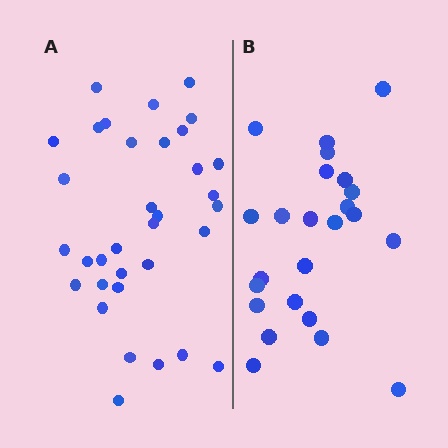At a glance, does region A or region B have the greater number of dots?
Region A (the left region) has more dots.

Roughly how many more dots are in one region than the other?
Region A has roughly 10 or so more dots than region B.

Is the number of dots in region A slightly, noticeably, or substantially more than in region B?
Region A has noticeably more, but not dramatically so. The ratio is roughly 1.4 to 1.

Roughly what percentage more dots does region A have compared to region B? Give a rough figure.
About 40% more.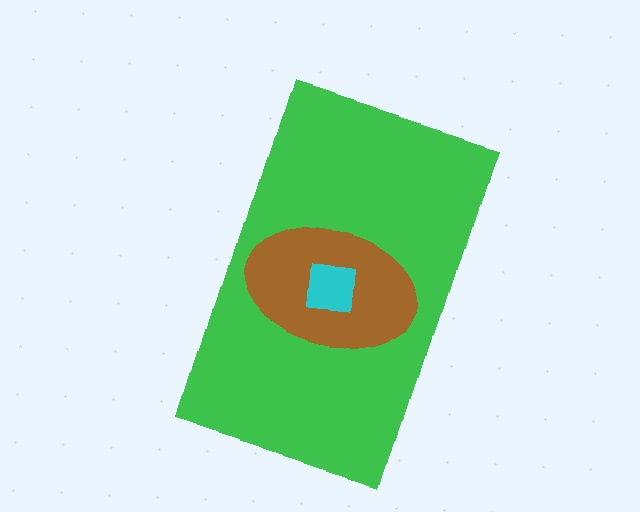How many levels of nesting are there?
3.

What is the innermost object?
The cyan square.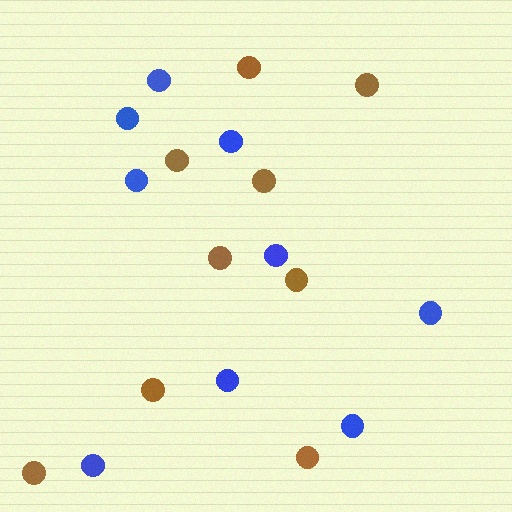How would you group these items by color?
There are 2 groups: one group of blue circles (9) and one group of brown circles (9).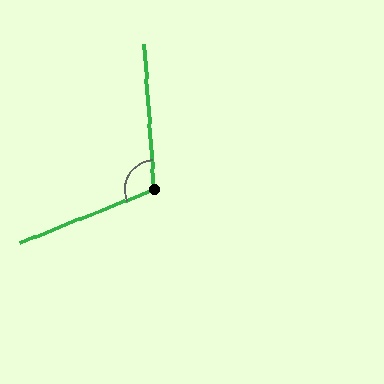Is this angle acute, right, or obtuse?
It is obtuse.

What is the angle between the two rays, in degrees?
Approximately 108 degrees.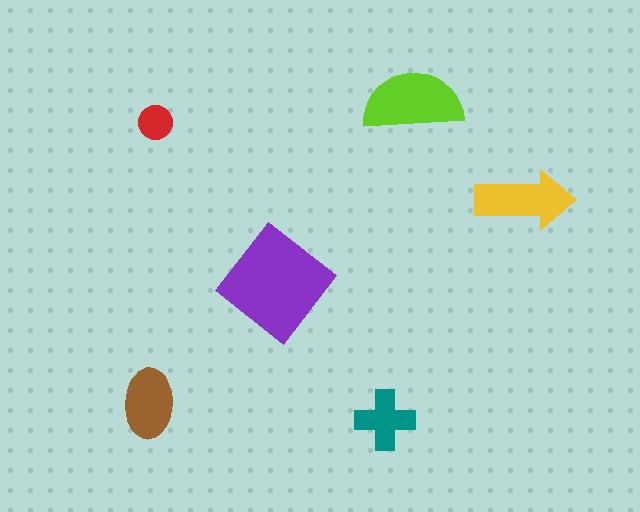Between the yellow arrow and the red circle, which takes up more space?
The yellow arrow.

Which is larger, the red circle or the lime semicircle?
The lime semicircle.